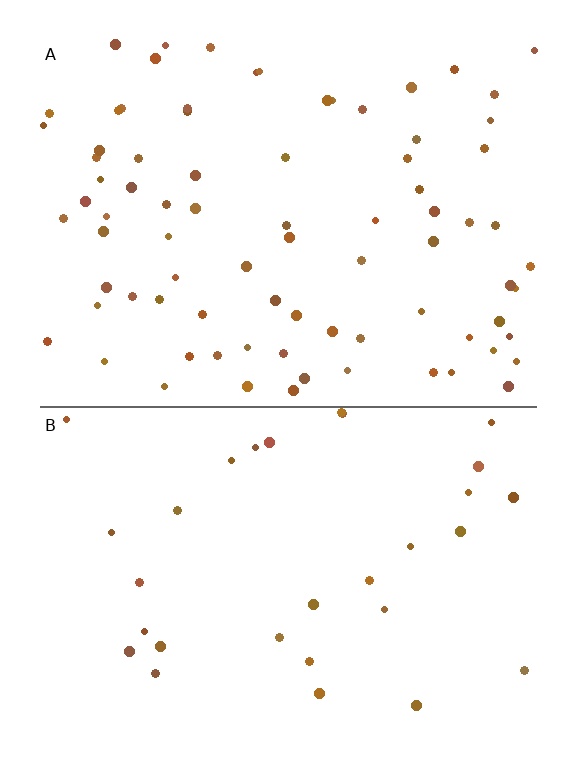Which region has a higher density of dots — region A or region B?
A (the top).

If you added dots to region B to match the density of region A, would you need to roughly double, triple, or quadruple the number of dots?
Approximately triple.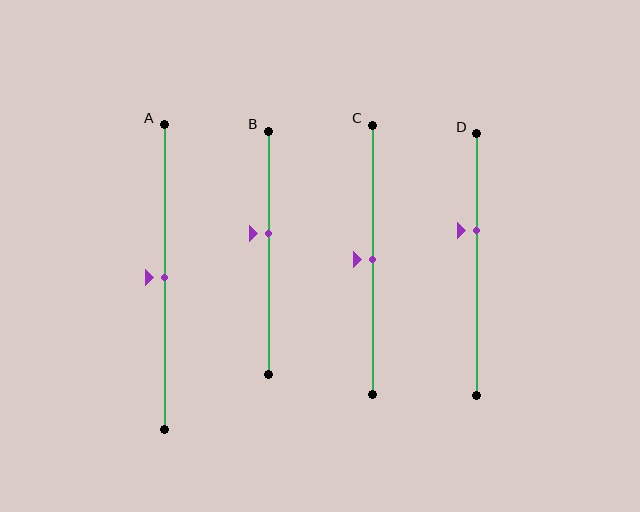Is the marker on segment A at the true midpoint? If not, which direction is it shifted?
Yes, the marker on segment A is at the true midpoint.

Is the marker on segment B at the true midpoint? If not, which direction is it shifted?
No, the marker on segment B is shifted upward by about 8% of the segment length.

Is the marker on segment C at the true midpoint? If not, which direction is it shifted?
Yes, the marker on segment C is at the true midpoint.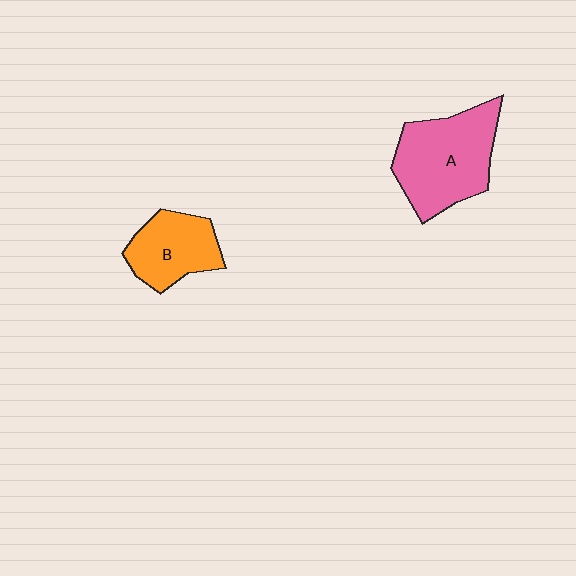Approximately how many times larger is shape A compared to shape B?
Approximately 1.6 times.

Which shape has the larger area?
Shape A (pink).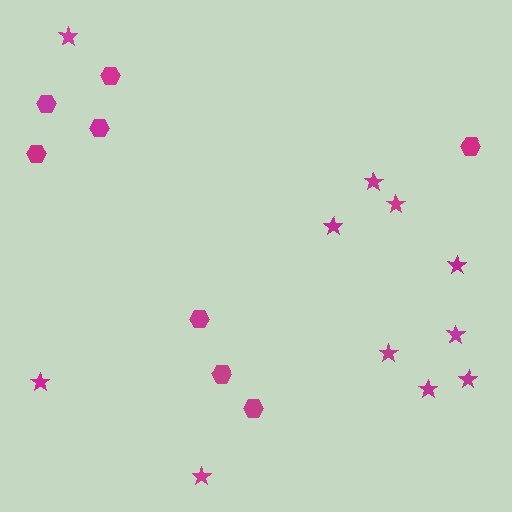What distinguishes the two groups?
There are 2 groups: one group of hexagons (8) and one group of stars (11).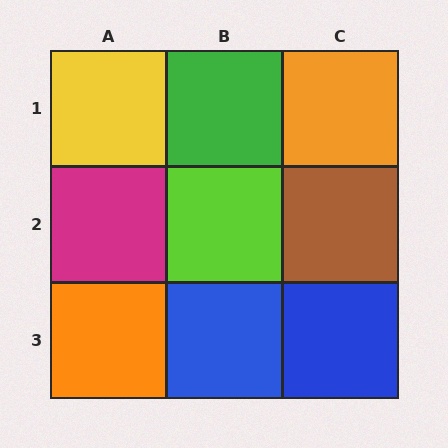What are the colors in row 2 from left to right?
Magenta, lime, brown.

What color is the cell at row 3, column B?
Blue.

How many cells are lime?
1 cell is lime.